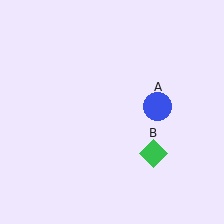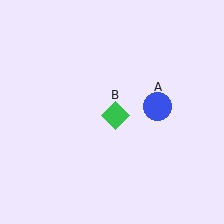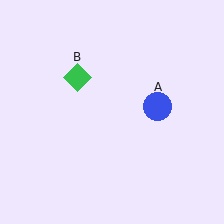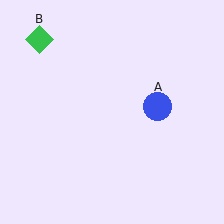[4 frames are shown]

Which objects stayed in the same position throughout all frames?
Blue circle (object A) remained stationary.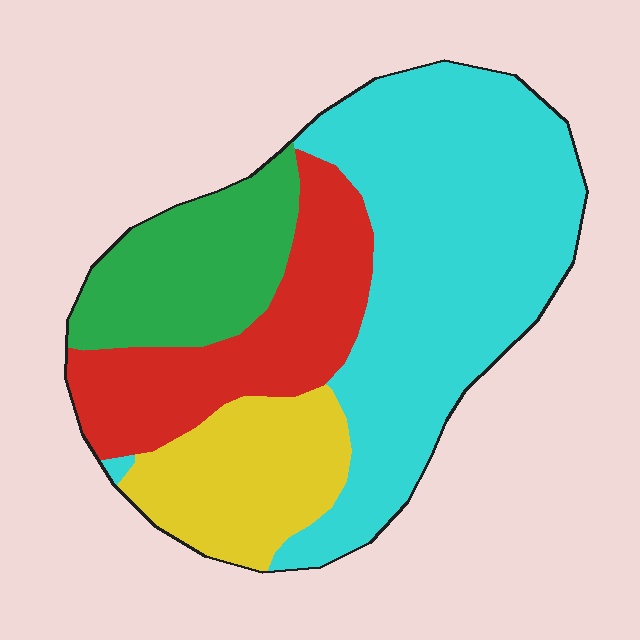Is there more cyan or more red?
Cyan.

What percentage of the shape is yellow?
Yellow takes up less than a sixth of the shape.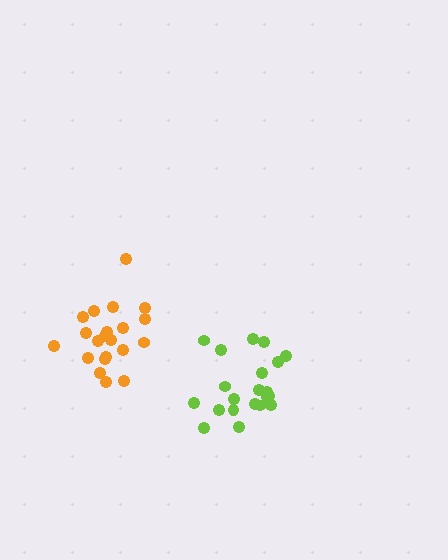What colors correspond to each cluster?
The clusters are colored: orange, lime.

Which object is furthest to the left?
The orange cluster is leftmost.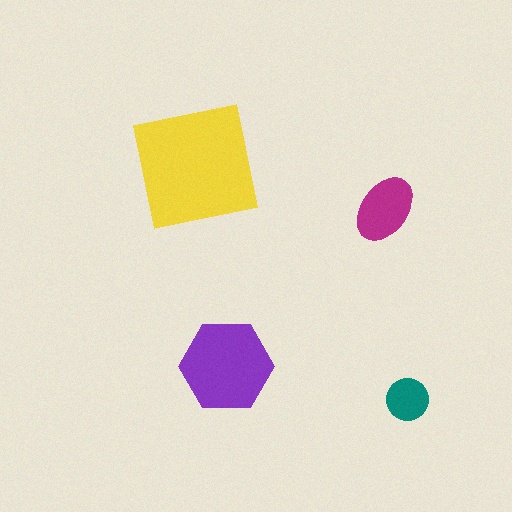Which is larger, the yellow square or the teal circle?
The yellow square.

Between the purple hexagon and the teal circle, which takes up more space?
The purple hexagon.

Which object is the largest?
The yellow square.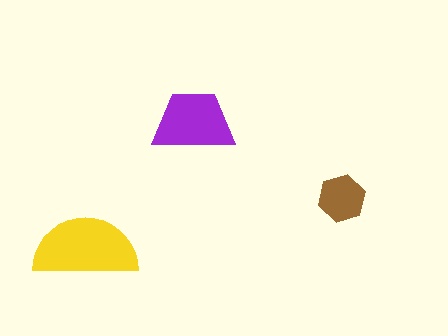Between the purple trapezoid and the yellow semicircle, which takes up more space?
The yellow semicircle.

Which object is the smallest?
The brown hexagon.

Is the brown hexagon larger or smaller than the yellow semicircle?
Smaller.